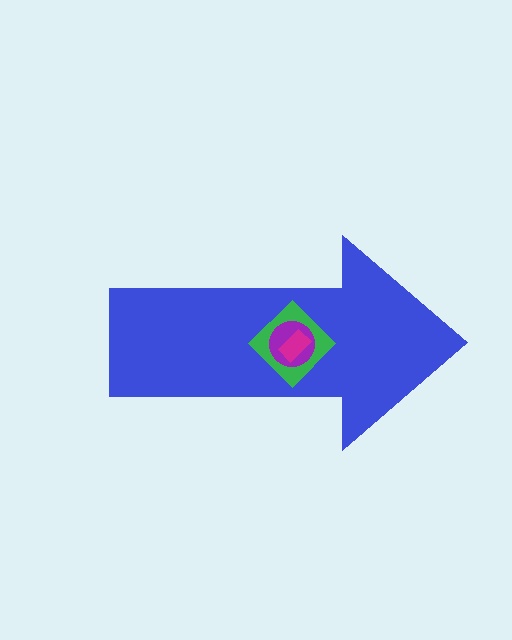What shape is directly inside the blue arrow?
The green diamond.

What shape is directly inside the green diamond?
The purple circle.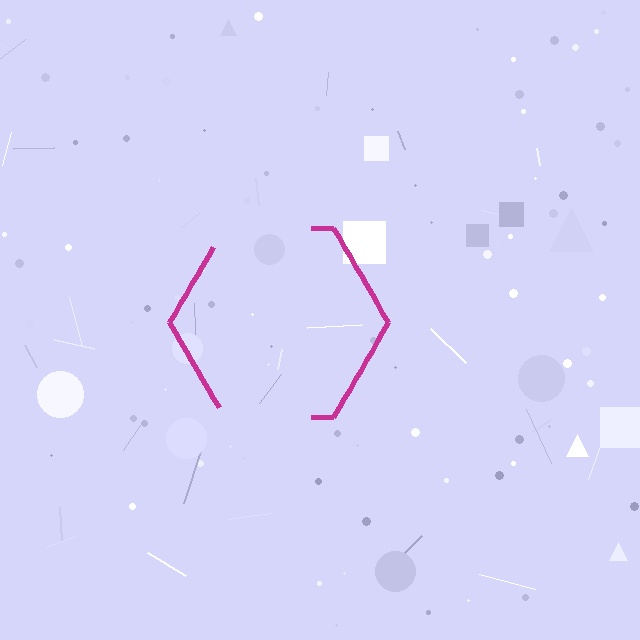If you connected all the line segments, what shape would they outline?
They would outline a hexagon.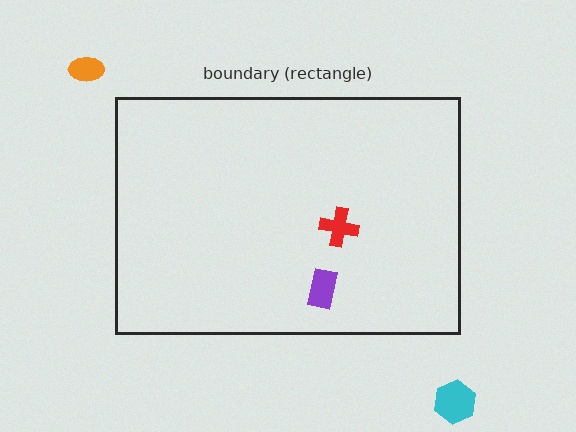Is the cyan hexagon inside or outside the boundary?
Outside.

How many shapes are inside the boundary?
2 inside, 2 outside.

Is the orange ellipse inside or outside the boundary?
Outside.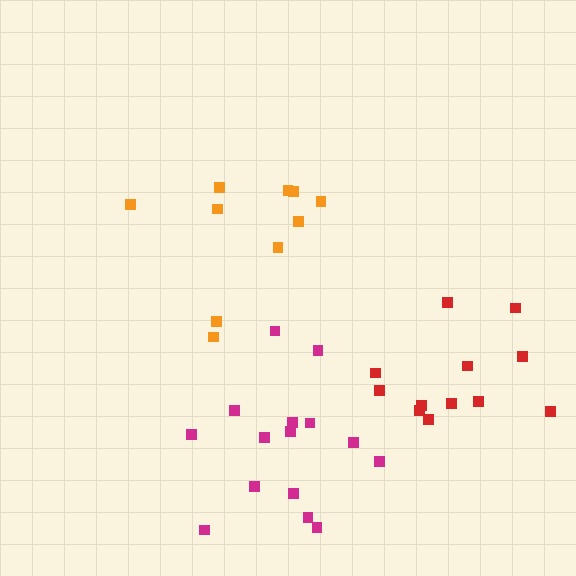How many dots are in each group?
Group 1: 10 dots, Group 2: 12 dots, Group 3: 15 dots (37 total).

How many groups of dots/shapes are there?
There are 3 groups.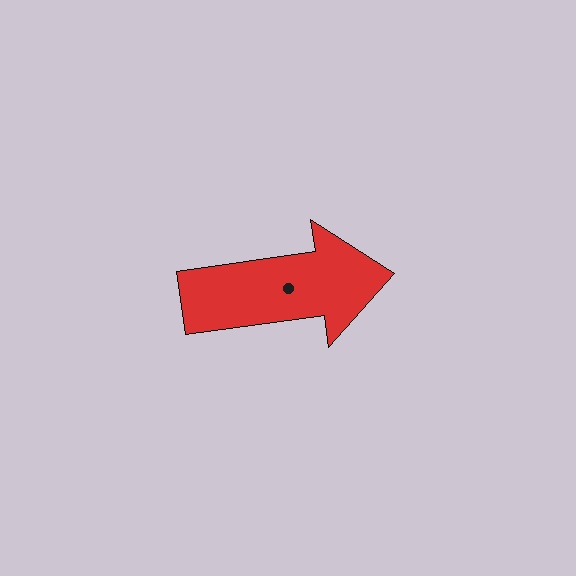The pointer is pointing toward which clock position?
Roughly 3 o'clock.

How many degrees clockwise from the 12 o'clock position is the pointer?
Approximately 82 degrees.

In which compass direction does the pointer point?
East.